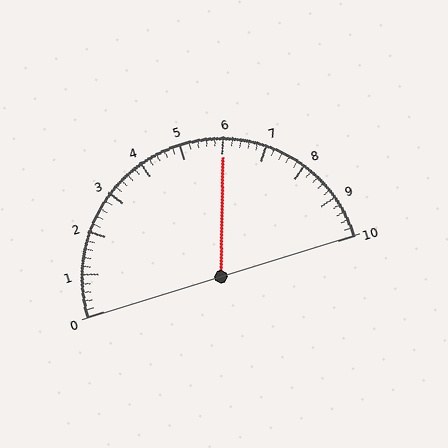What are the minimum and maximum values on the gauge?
The gauge ranges from 0 to 10.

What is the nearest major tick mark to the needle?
The nearest major tick mark is 6.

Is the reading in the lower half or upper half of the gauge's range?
The reading is in the upper half of the range (0 to 10).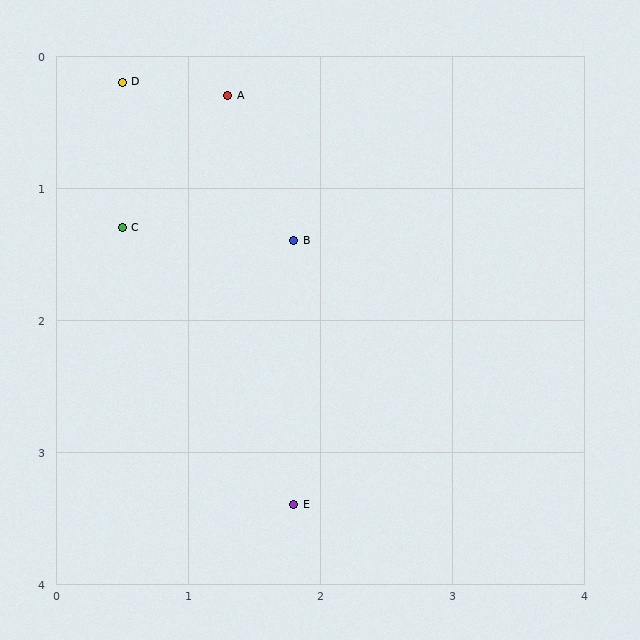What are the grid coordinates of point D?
Point D is at approximately (0.5, 0.2).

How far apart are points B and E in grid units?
Points B and E are about 2.0 grid units apart.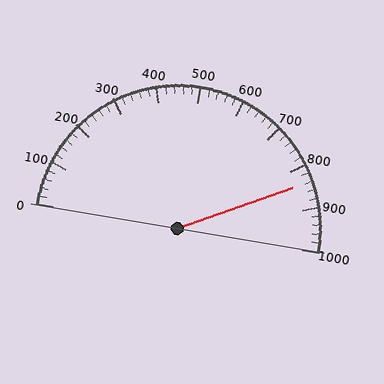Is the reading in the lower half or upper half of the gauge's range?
The reading is in the upper half of the range (0 to 1000).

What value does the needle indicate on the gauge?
The needle indicates approximately 840.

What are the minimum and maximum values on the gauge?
The gauge ranges from 0 to 1000.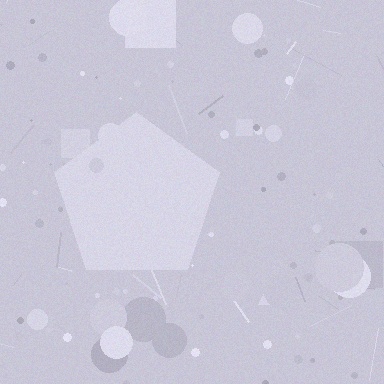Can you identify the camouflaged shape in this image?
The camouflaged shape is a pentagon.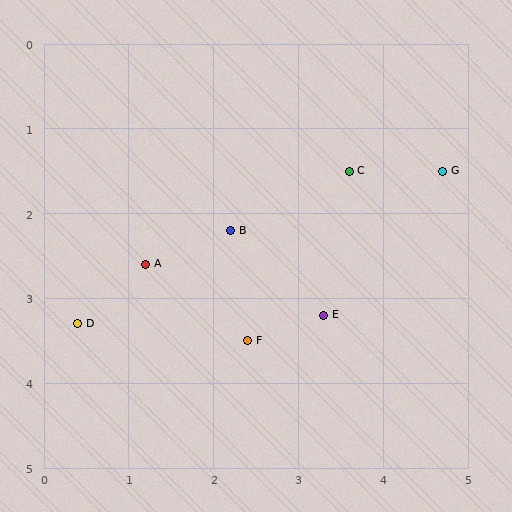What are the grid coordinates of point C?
Point C is at approximately (3.6, 1.5).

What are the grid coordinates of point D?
Point D is at approximately (0.4, 3.3).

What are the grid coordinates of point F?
Point F is at approximately (2.4, 3.5).